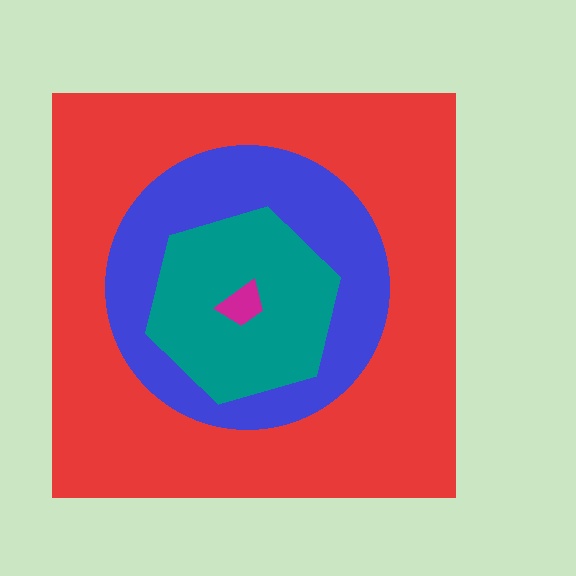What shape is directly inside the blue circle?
The teal hexagon.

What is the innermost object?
The magenta trapezoid.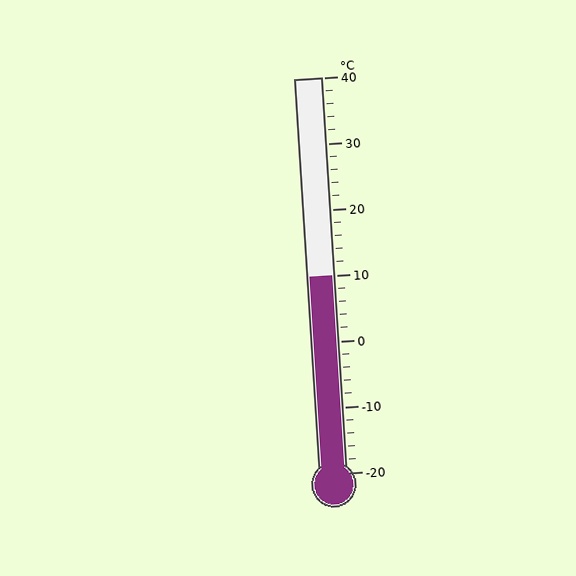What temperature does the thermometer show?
The thermometer shows approximately 10°C.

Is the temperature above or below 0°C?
The temperature is above 0°C.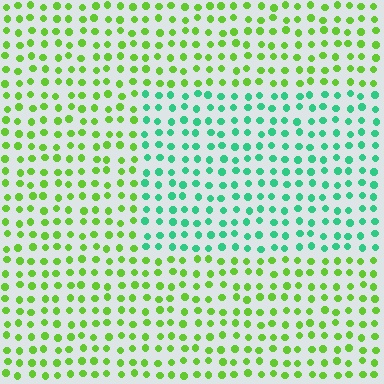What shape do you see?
I see a rectangle.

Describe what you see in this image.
The image is filled with small lime elements in a uniform arrangement. A rectangle-shaped region is visible where the elements are tinted to a slightly different hue, forming a subtle color boundary.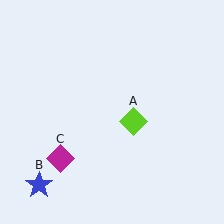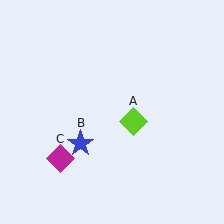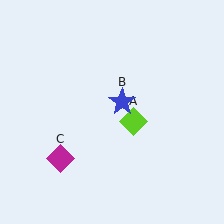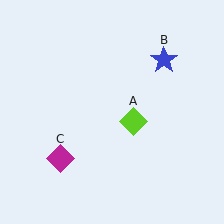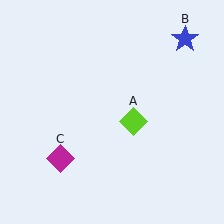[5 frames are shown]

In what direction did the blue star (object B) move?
The blue star (object B) moved up and to the right.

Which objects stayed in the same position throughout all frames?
Lime diamond (object A) and magenta diamond (object C) remained stationary.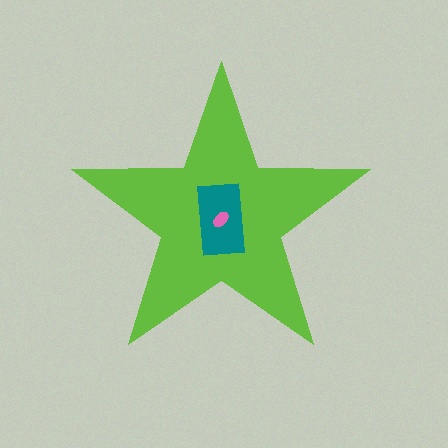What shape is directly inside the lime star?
The teal rectangle.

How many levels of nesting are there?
3.